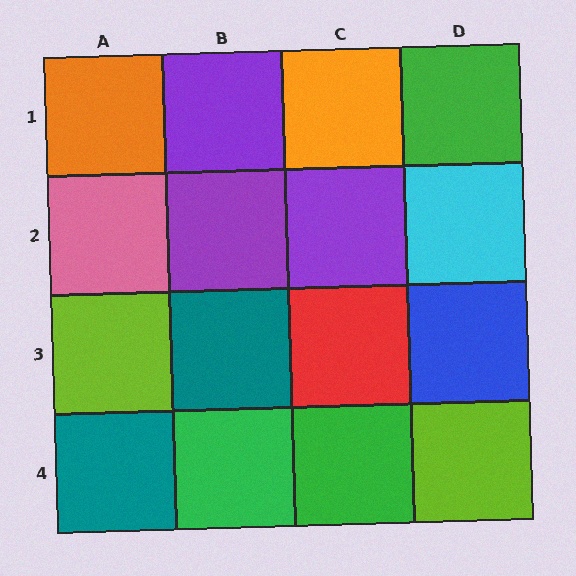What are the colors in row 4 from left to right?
Teal, green, green, lime.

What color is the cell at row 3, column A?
Lime.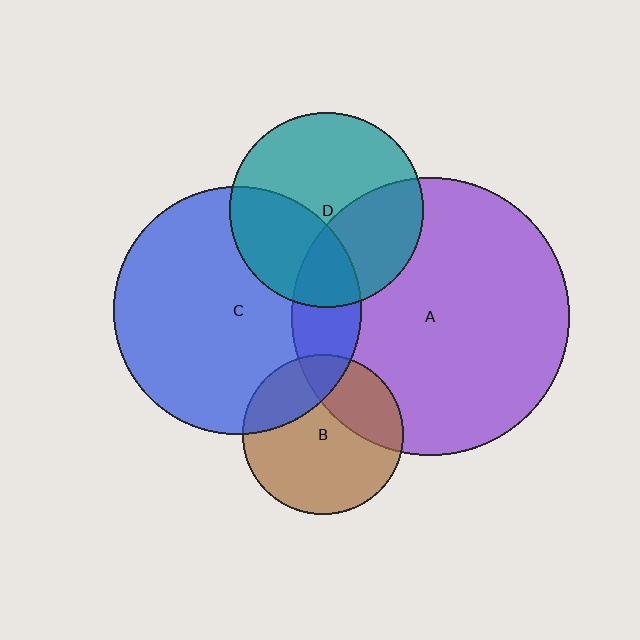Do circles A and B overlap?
Yes.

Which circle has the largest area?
Circle A (purple).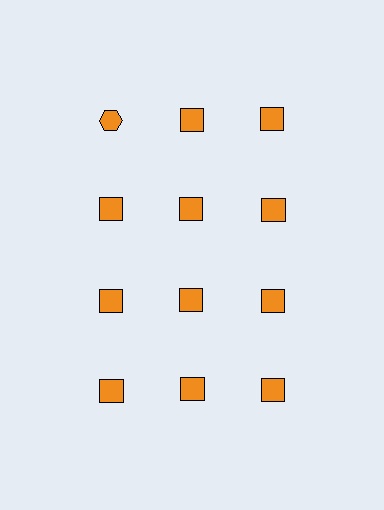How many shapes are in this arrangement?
There are 12 shapes arranged in a grid pattern.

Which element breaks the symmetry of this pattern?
The orange hexagon in the top row, leftmost column breaks the symmetry. All other shapes are orange squares.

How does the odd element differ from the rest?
It has a different shape: hexagon instead of square.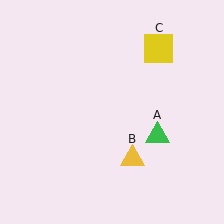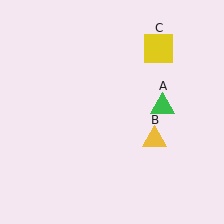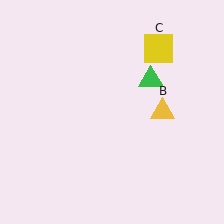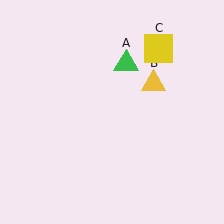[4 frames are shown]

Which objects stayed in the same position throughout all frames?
Yellow square (object C) remained stationary.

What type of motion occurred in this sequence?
The green triangle (object A), yellow triangle (object B) rotated counterclockwise around the center of the scene.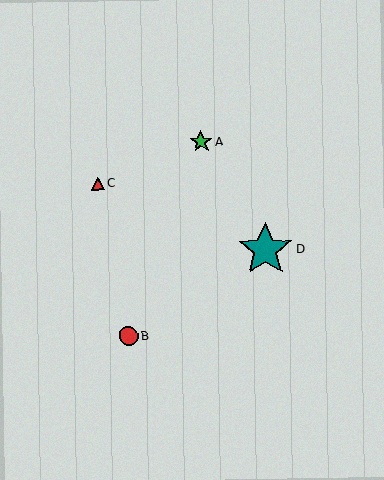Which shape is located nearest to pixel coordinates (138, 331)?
The red circle (labeled B) at (128, 336) is nearest to that location.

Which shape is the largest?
The teal star (labeled D) is the largest.